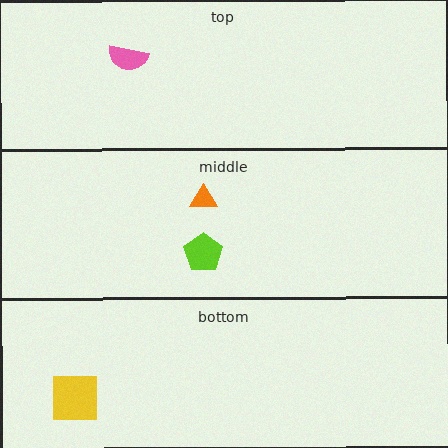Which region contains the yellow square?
The bottom region.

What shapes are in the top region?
The pink semicircle.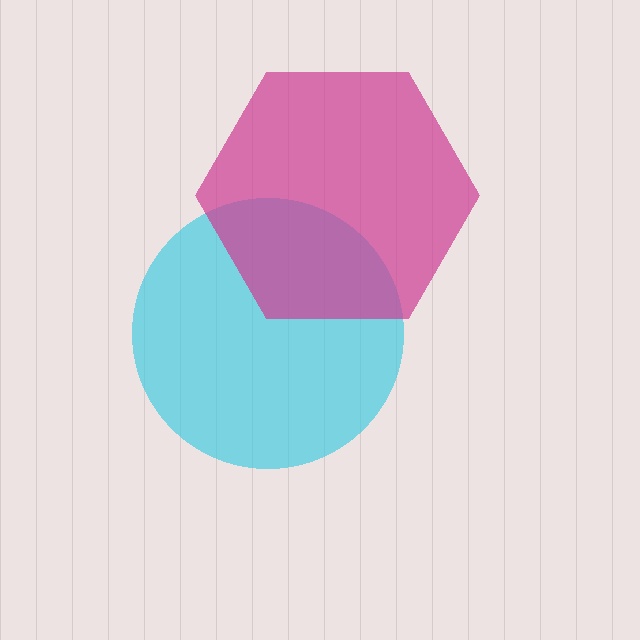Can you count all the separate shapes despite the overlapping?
Yes, there are 2 separate shapes.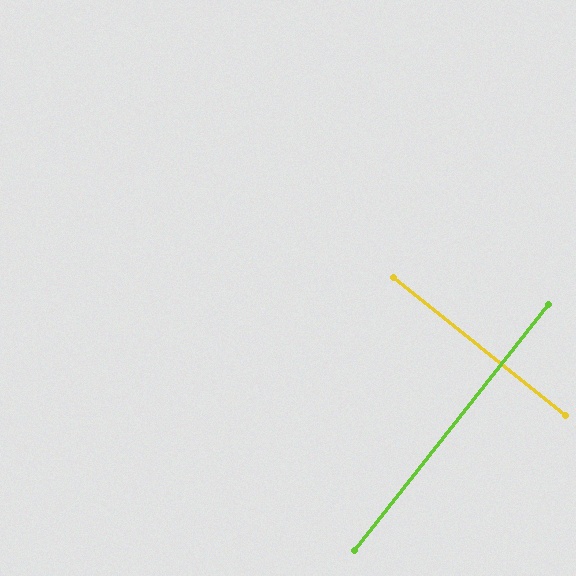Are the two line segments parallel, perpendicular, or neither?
Perpendicular — they meet at approximately 89°.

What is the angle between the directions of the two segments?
Approximately 89 degrees.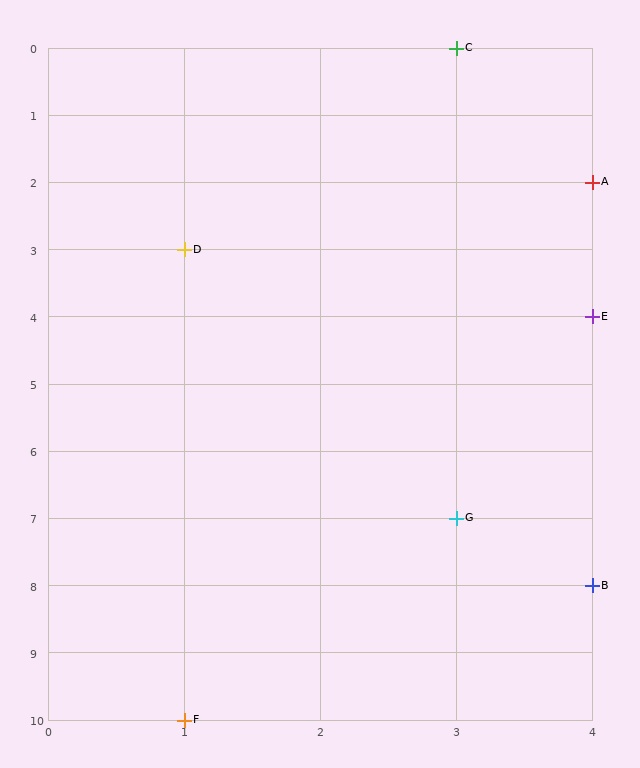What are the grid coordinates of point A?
Point A is at grid coordinates (4, 2).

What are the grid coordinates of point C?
Point C is at grid coordinates (3, 0).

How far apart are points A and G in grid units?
Points A and G are 1 column and 5 rows apart (about 5.1 grid units diagonally).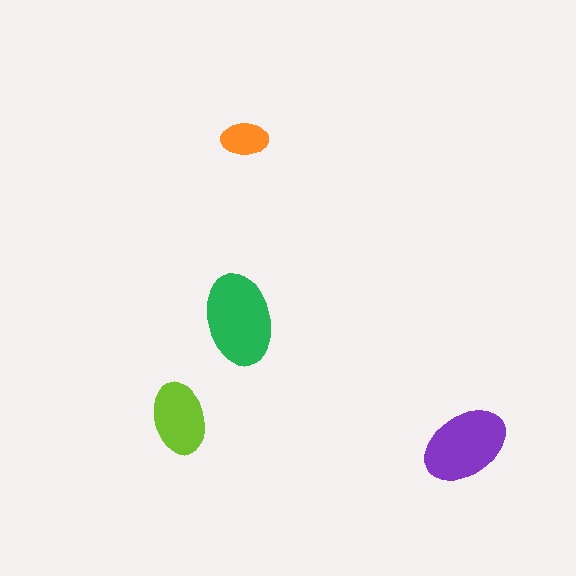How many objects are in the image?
There are 4 objects in the image.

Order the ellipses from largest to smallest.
the green one, the purple one, the lime one, the orange one.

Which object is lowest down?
The purple ellipse is bottommost.